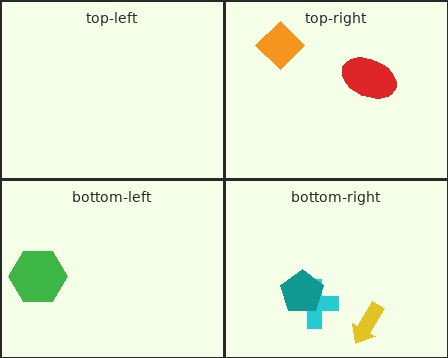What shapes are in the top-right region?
The orange diamond, the red ellipse.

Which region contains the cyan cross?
The bottom-right region.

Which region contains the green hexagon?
The bottom-left region.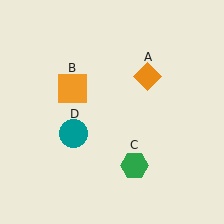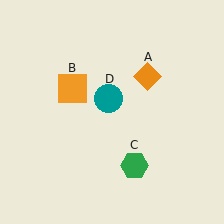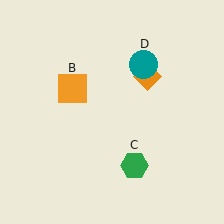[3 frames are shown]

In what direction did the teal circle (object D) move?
The teal circle (object D) moved up and to the right.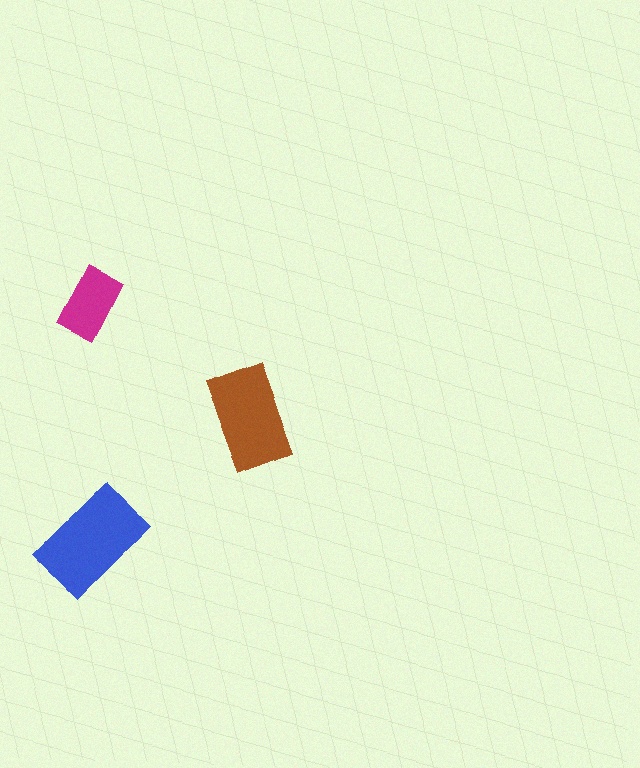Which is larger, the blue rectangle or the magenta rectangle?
The blue one.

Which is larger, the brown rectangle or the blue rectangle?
The blue one.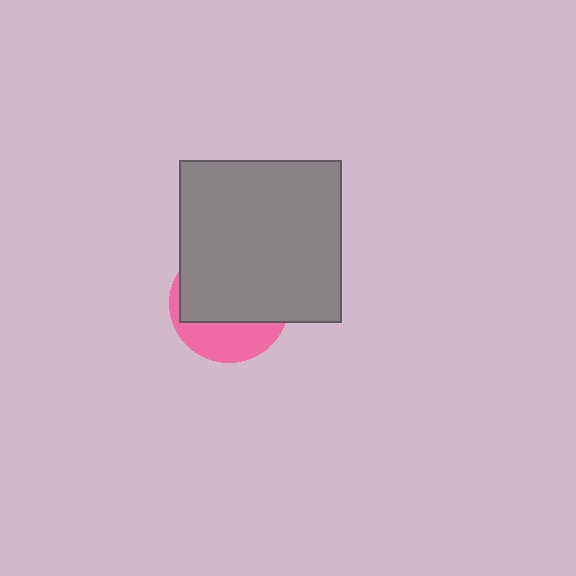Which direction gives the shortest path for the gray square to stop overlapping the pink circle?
Moving up gives the shortest separation.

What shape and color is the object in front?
The object in front is a gray square.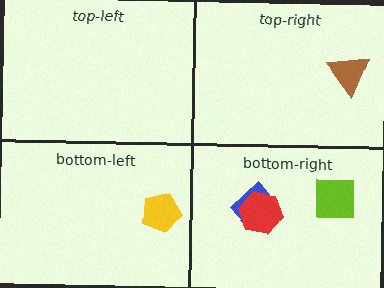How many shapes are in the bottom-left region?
1.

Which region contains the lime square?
The bottom-right region.